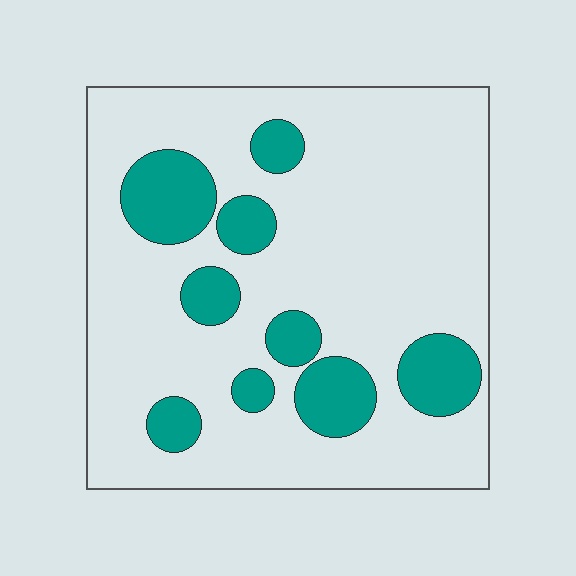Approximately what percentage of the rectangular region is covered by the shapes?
Approximately 20%.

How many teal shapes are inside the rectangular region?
9.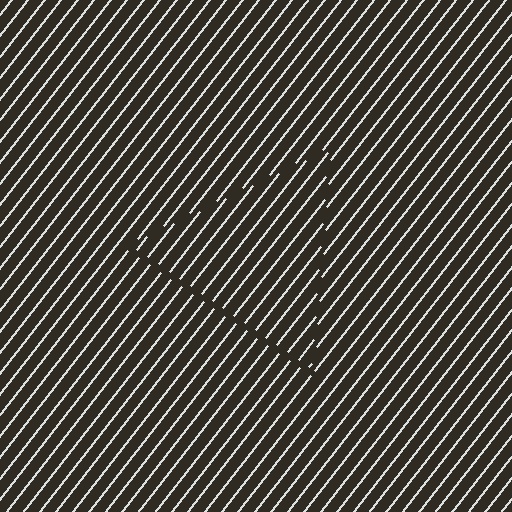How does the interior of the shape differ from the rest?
The interior of the shape contains the same grating, shifted by half a period — the contour is defined by the phase discontinuity where line-ends from the inner and outer gratings abut.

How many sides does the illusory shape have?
3 sides — the line-ends trace a triangle.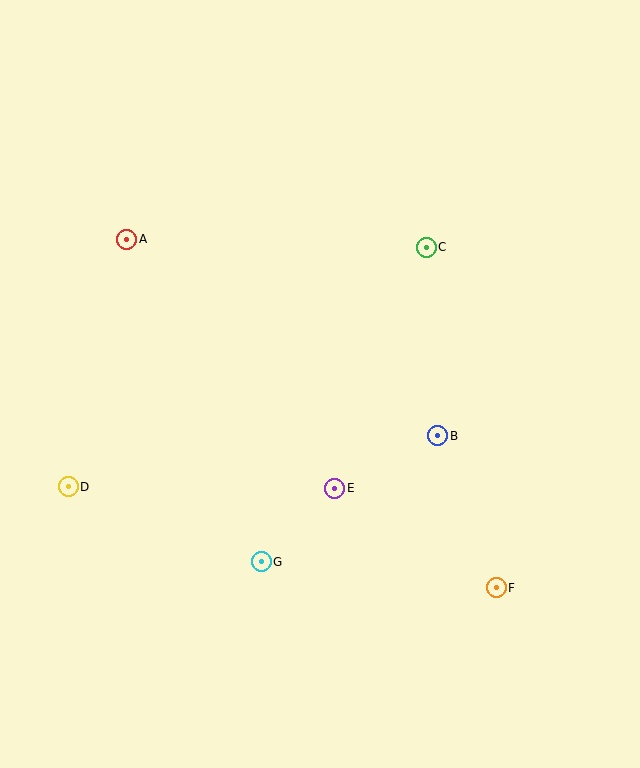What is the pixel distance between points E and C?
The distance between E and C is 258 pixels.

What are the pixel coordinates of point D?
Point D is at (68, 487).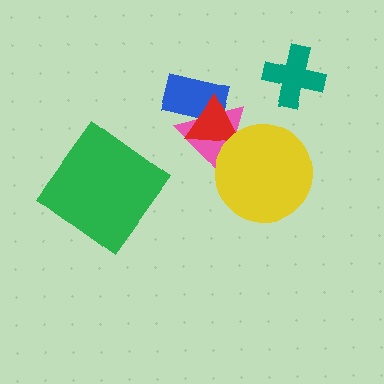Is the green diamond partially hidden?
No, no other shape covers it.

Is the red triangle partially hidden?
Yes, it is partially covered by another shape.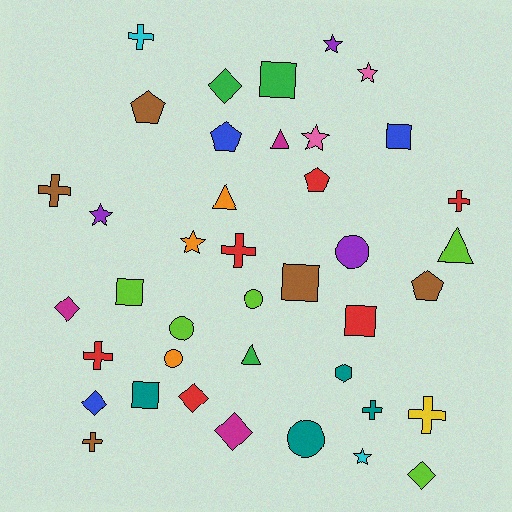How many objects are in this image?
There are 40 objects.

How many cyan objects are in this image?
There are 2 cyan objects.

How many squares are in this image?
There are 6 squares.